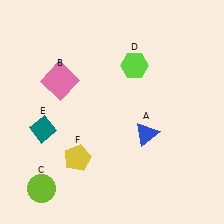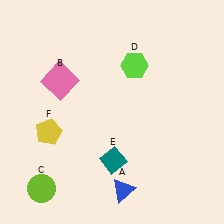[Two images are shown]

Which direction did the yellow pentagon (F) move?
The yellow pentagon (F) moved left.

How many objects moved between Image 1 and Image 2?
3 objects moved between the two images.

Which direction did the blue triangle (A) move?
The blue triangle (A) moved down.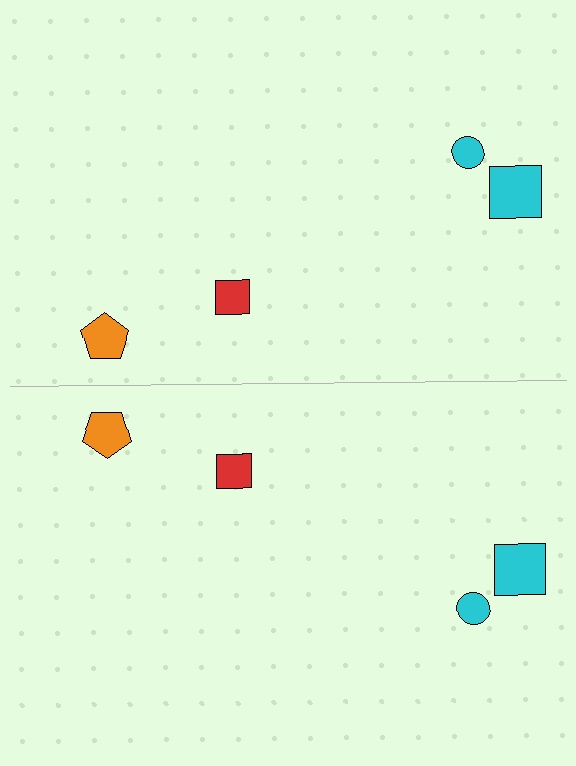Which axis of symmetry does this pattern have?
The pattern has a horizontal axis of symmetry running through the center of the image.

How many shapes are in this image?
There are 8 shapes in this image.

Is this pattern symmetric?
Yes, this pattern has bilateral (reflection) symmetry.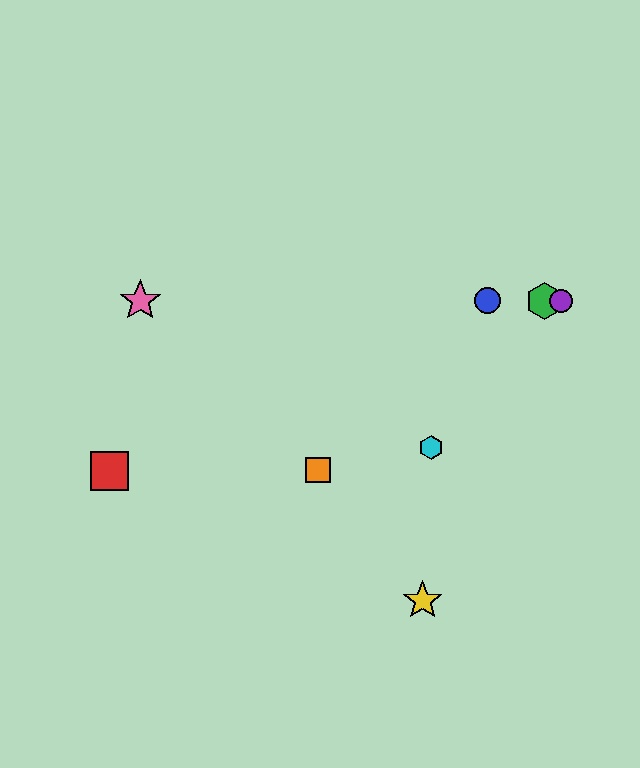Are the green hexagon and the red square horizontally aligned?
No, the green hexagon is at y≈301 and the red square is at y≈471.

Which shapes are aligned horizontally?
The blue circle, the green hexagon, the purple circle, the pink star are aligned horizontally.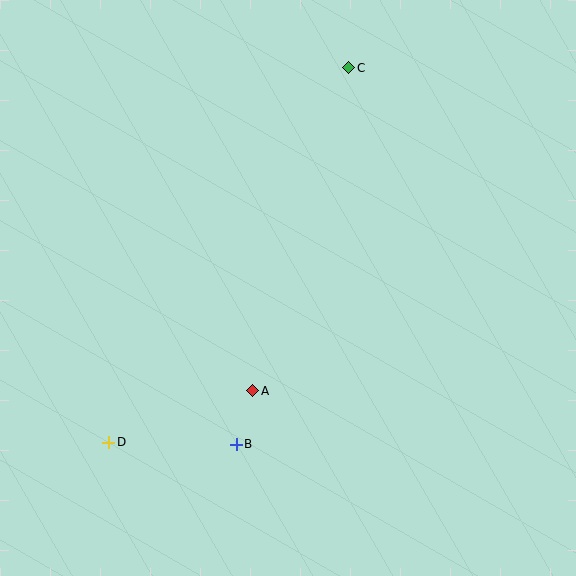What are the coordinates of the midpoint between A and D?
The midpoint between A and D is at (181, 416).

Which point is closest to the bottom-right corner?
Point B is closest to the bottom-right corner.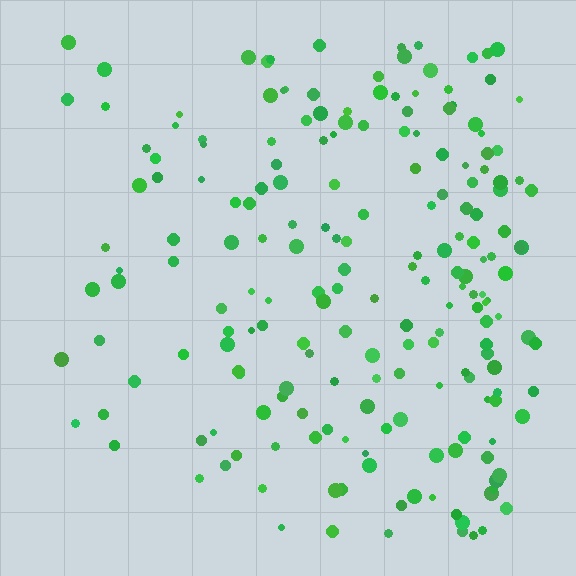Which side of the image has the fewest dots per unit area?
The left.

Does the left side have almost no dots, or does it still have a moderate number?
Still a moderate number, just noticeably fewer than the right.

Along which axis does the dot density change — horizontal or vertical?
Horizontal.